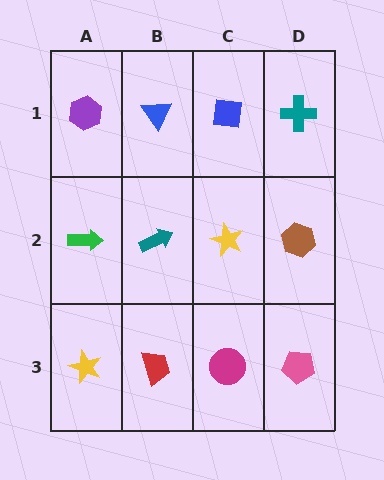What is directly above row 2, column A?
A purple hexagon.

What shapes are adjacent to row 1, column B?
A teal arrow (row 2, column B), a purple hexagon (row 1, column A), a blue square (row 1, column C).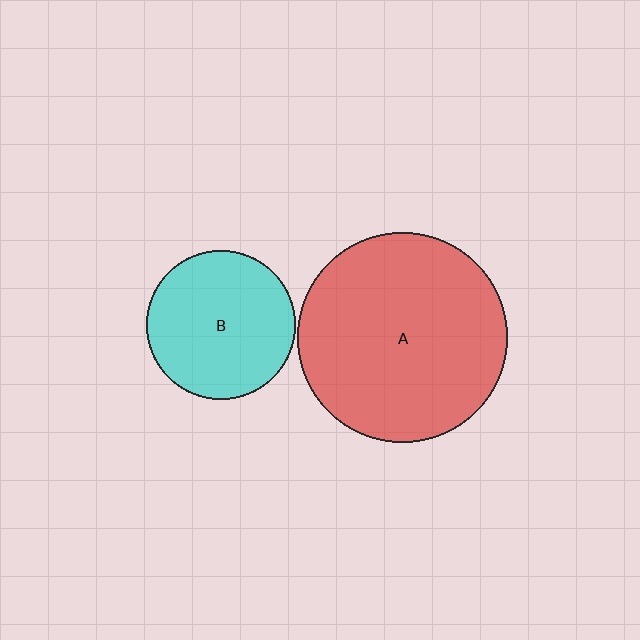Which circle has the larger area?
Circle A (red).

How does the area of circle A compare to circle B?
Approximately 2.0 times.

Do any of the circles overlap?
No, none of the circles overlap.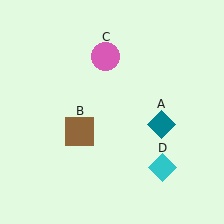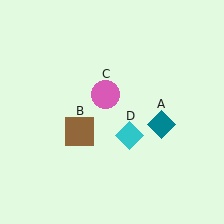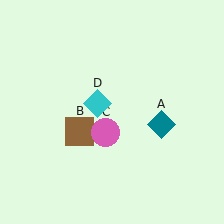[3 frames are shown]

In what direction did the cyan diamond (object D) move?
The cyan diamond (object D) moved up and to the left.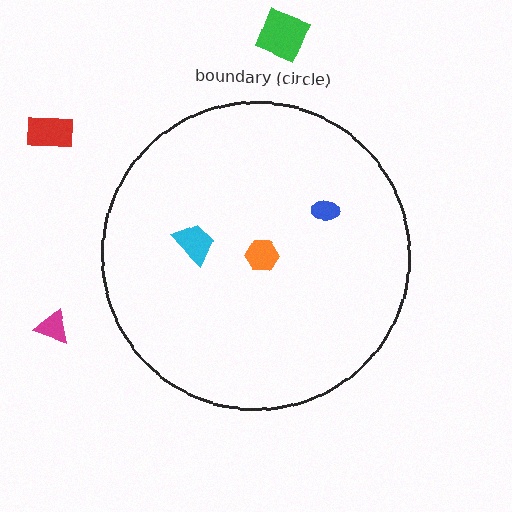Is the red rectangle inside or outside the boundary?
Outside.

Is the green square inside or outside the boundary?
Outside.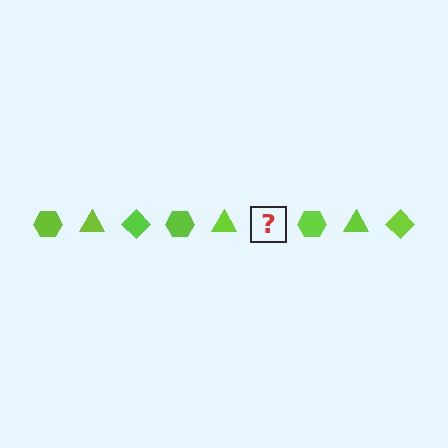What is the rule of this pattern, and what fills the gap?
The rule is that the pattern cycles through hexagon, triangle, diamond shapes in lime. The gap should be filled with a lime diamond.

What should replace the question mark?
The question mark should be replaced with a lime diamond.